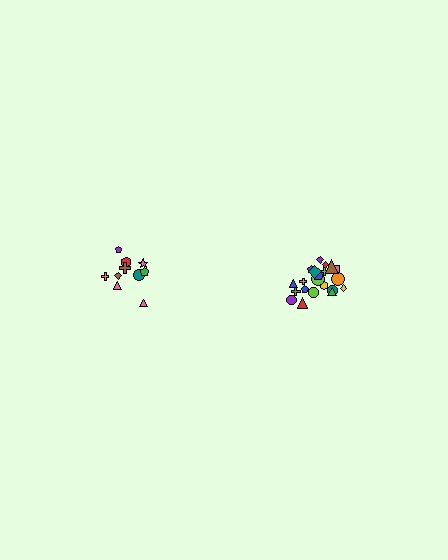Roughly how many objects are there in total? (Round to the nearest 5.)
Roughly 30 objects in total.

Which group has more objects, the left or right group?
The right group.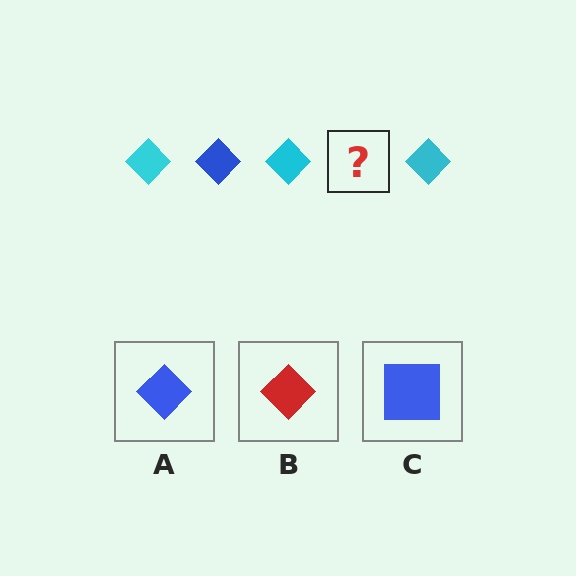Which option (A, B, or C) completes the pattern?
A.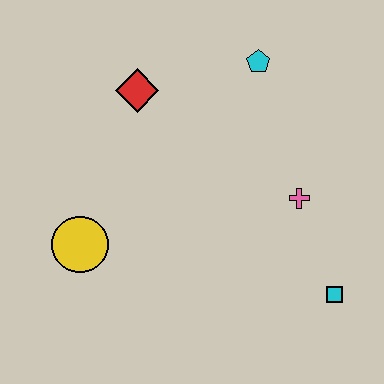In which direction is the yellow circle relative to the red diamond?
The yellow circle is below the red diamond.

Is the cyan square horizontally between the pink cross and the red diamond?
No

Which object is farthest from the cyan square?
The red diamond is farthest from the cyan square.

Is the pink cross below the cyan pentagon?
Yes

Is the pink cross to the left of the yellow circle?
No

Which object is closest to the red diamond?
The cyan pentagon is closest to the red diamond.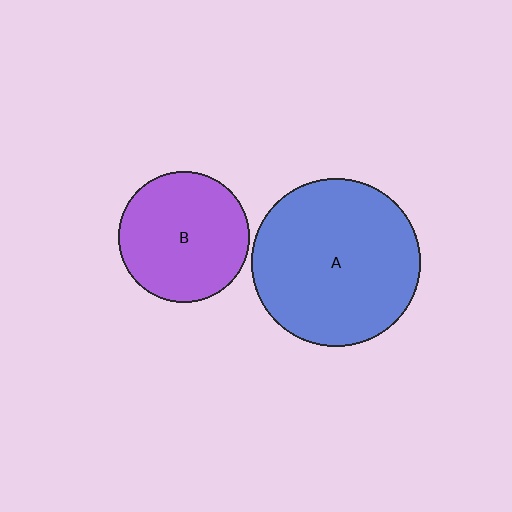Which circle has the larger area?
Circle A (blue).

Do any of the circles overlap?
No, none of the circles overlap.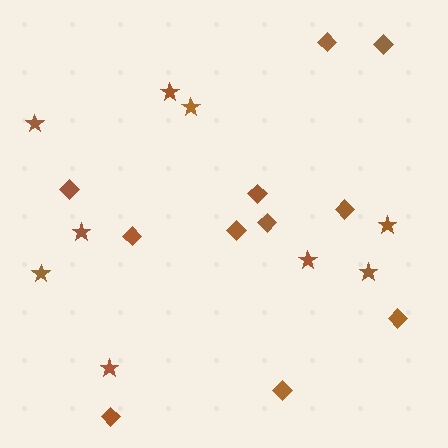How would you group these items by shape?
There are 2 groups: one group of diamonds (11) and one group of stars (9).